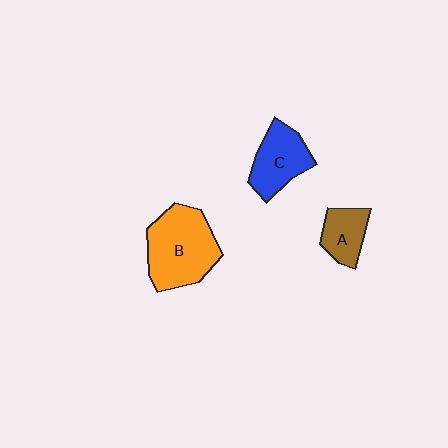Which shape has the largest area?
Shape B (orange).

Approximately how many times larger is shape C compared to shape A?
Approximately 1.4 times.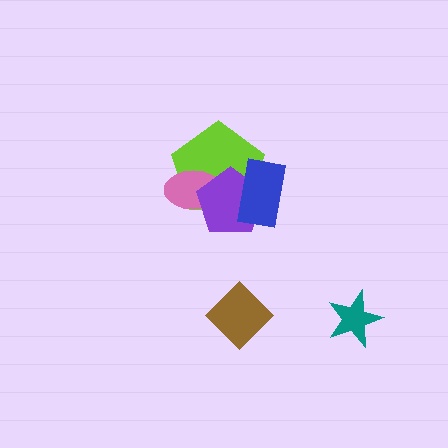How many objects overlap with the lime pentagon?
3 objects overlap with the lime pentagon.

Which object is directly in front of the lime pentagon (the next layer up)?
The pink ellipse is directly in front of the lime pentagon.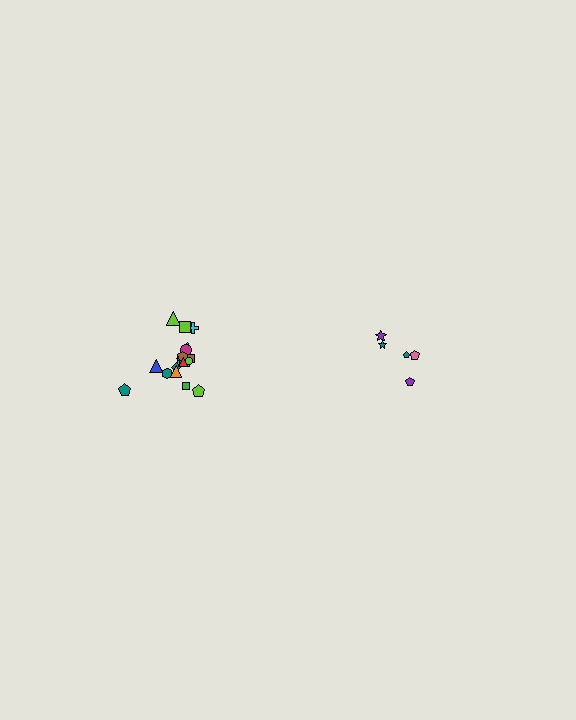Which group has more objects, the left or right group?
The left group.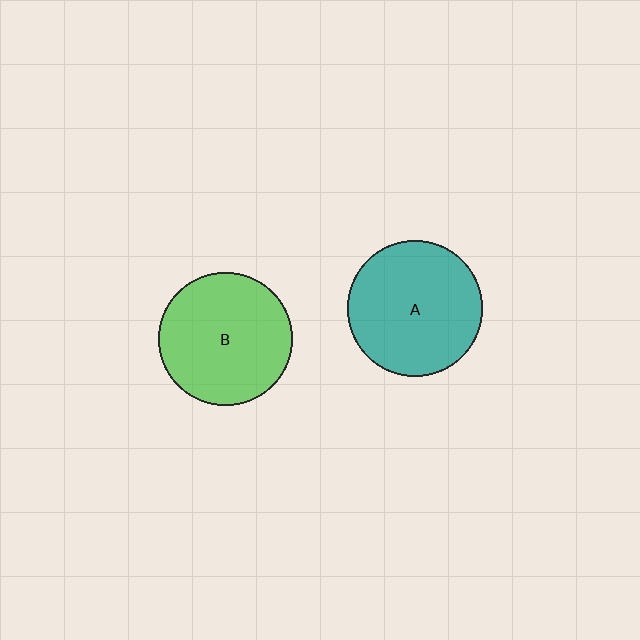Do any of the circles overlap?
No, none of the circles overlap.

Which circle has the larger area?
Circle A (teal).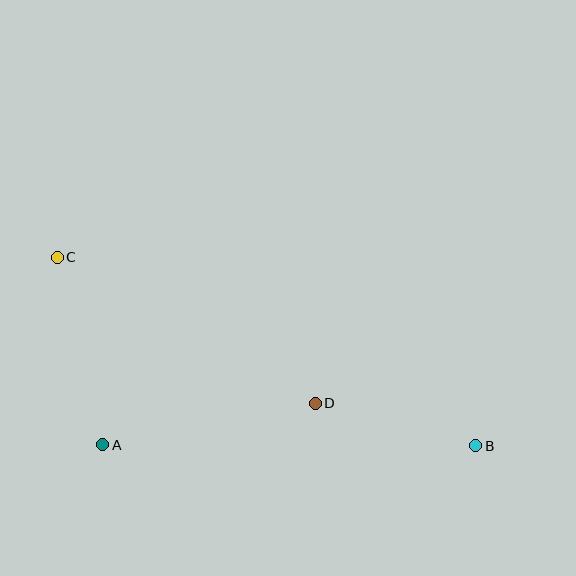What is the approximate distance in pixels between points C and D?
The distance between C and D is approximately 297 pixels.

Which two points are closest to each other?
Points B and D are closest to each other.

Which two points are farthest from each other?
Points B and C are farthest from each other.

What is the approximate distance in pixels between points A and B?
The distance between A and B is approximately 373 pixels.